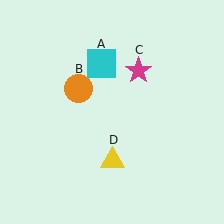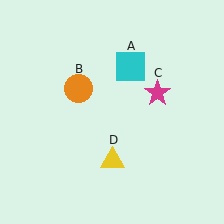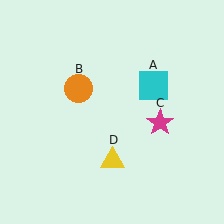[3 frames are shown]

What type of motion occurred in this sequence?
The cyan square (object A), magenta star (object C) rotated clockwise around the center of the scene.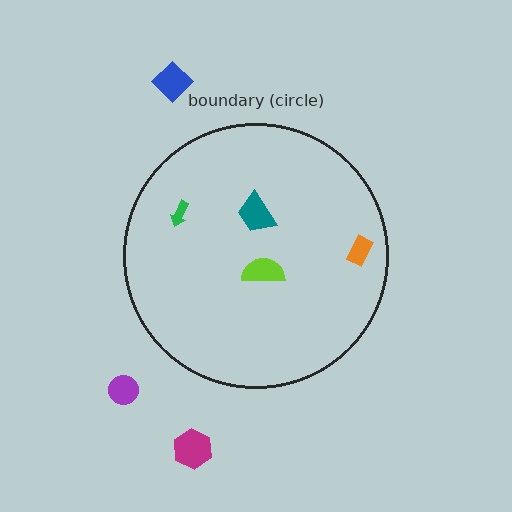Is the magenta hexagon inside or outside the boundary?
Outside.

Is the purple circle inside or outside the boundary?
Outside.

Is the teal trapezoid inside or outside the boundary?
Inside.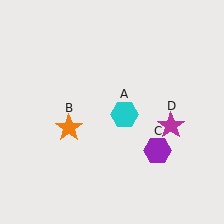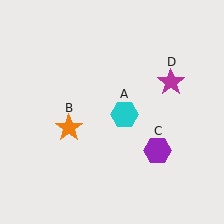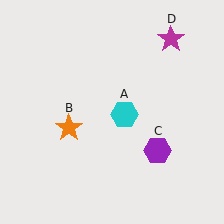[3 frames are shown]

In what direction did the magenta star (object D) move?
The magenta star (object D) moved up.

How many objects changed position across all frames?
1 object changed position: magenta star (object D).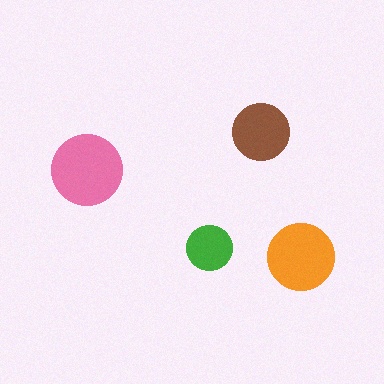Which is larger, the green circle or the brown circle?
The brown one.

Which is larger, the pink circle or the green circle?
The pink one.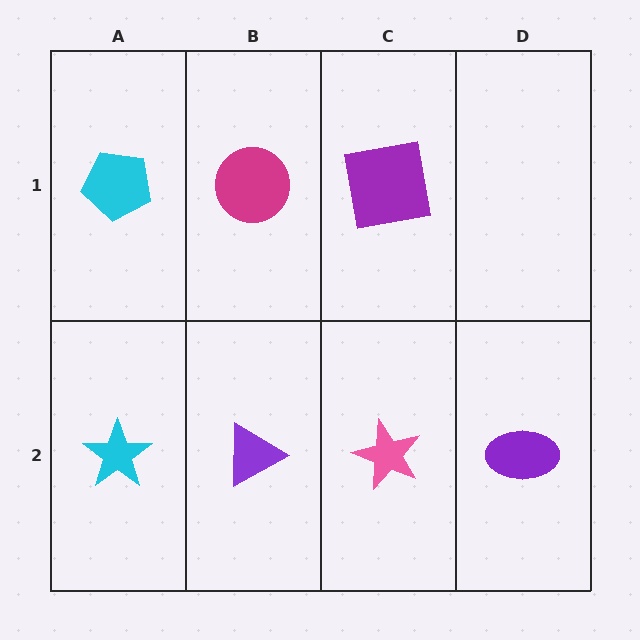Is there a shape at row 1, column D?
No, that cell is empty.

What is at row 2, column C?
A pink star.